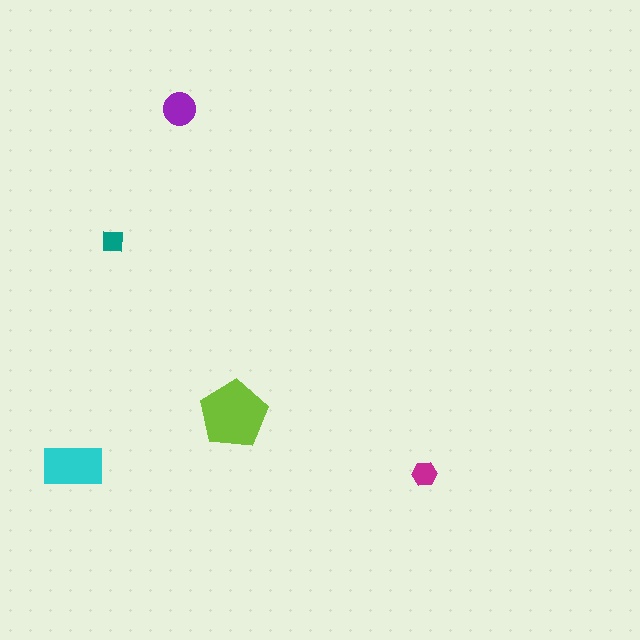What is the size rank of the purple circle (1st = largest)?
3rd.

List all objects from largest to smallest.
The lime pentagon, the cyan rectangle, the purple circle, the magenta hexagon, the teal square.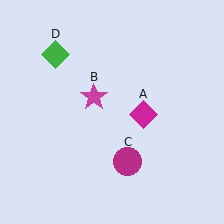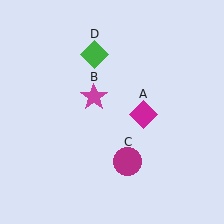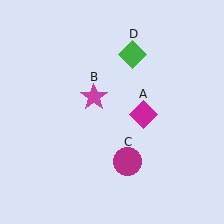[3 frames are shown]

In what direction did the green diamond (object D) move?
The green diamond (object D) moved right.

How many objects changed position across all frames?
1 object changed position: green diamond (object D).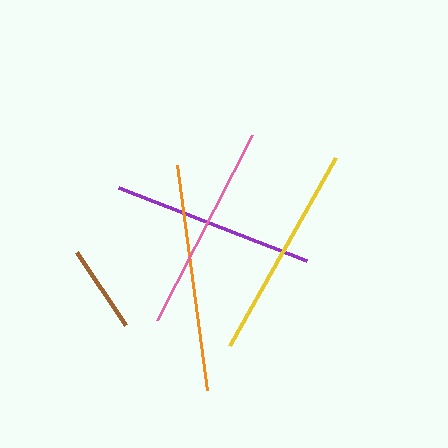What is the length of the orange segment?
The orange segment is approximately 227 pixels long.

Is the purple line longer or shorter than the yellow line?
The yellow line is longer than the purple line.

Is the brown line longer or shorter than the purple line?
The purple line is longer than the brown line.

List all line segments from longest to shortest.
From longest to shortest: orange, yellow, pink, purple, brown.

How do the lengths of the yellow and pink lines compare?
The yellow and pink lines are approximately the same length.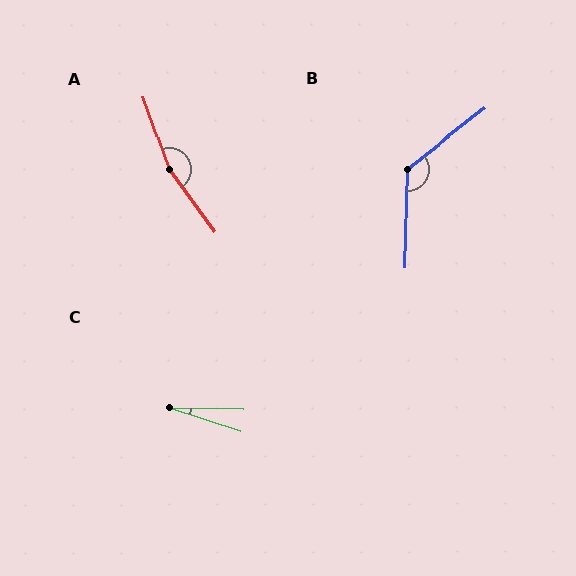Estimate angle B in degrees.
Approximately 129 degrees.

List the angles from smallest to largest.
C (17°), B (129°), A (163°).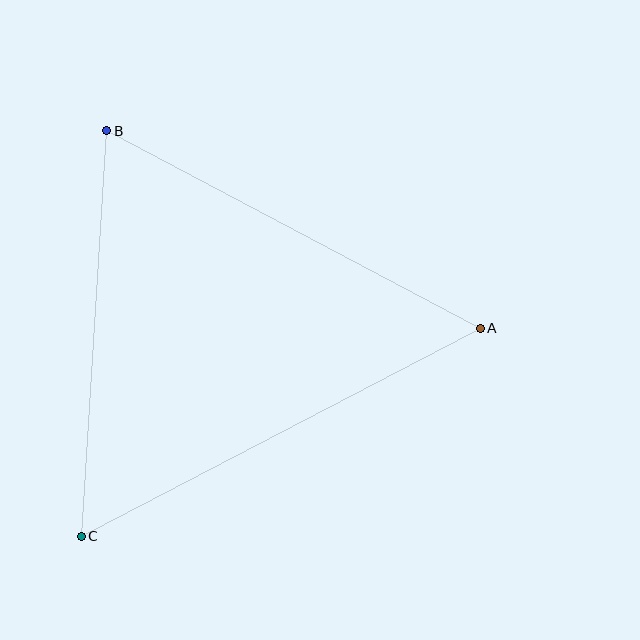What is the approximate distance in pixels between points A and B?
The distance between A and B is approximately 423 pixels.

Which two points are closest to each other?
Points B and C are closest to each other.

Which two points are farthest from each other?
Points A and C are farthest from each other.